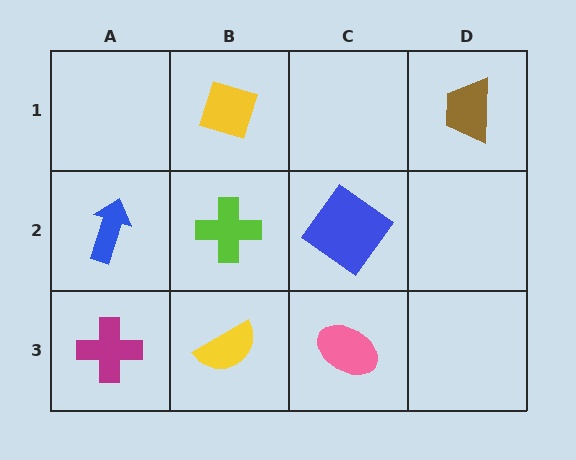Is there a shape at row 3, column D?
No, that cell is empty.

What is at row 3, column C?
A pink ellipse.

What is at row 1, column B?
A yellow diamond.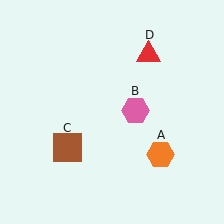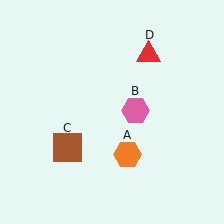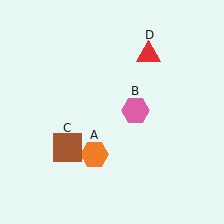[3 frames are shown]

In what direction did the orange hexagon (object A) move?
The orange hexagon (object A) moved left.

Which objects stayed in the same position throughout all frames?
Pink hexagon (object B) and brown square (object C) and red triangle (object D) remained stationary.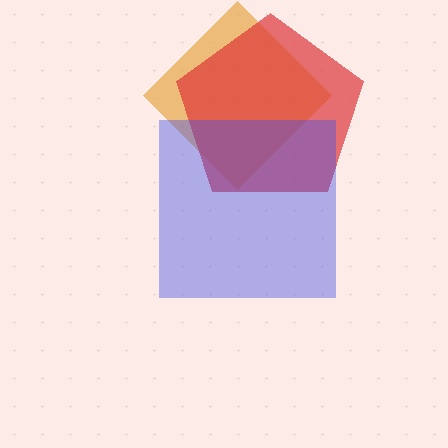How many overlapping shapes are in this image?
There are 3 overlapping shapes in the image.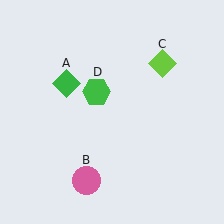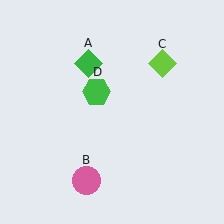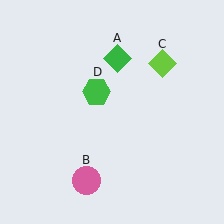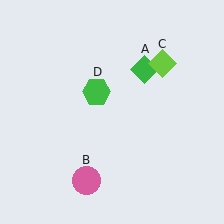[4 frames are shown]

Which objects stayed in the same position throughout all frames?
Pink circle (object B) and lime diamond (object C) and green hexagon (object D) remained stationary.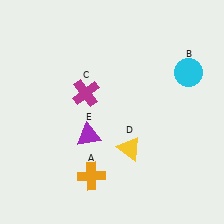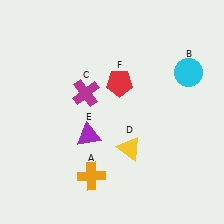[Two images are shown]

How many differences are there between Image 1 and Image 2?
There is 1 difference between the two images.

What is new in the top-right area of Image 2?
A red pentagon (F) was added in the top-right area of Image 2.